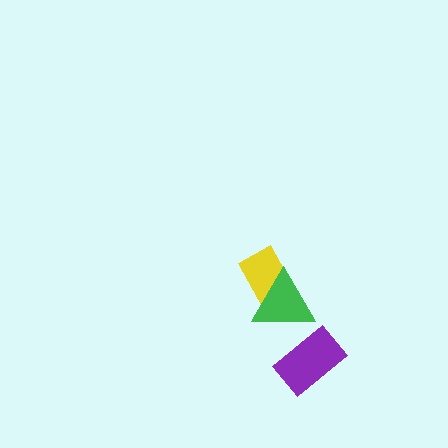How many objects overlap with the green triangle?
1 object overlaps with the green triangle.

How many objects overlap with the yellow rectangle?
1 object overlaps with the yellow rectangle.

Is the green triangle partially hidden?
No, no other shape covers it.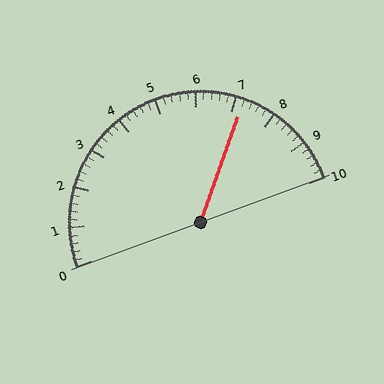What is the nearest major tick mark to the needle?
The nearest major tick mark is 7.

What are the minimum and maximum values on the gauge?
The gauge ranges from 0 to 10.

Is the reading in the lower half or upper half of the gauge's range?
The reading is in the upper half of the range (0 to 10).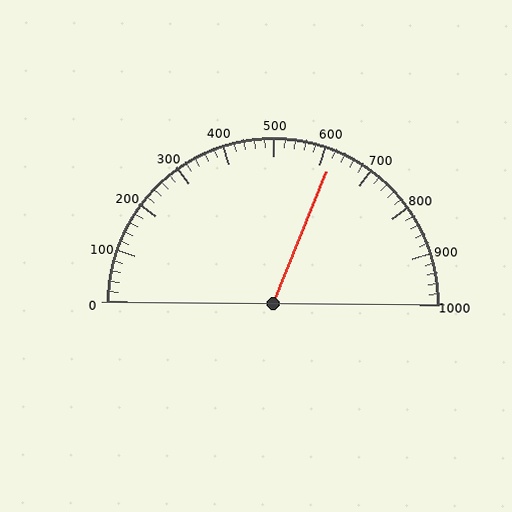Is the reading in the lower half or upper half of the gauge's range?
The reading is in the upper half of the range (0 to 1000).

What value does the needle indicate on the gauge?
The needle indicates approximately 620.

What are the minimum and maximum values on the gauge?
The gauge ranges from 0 to 1000.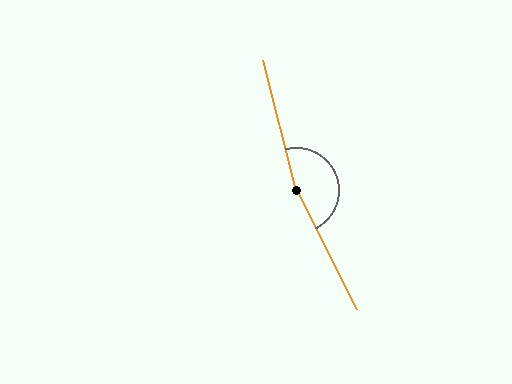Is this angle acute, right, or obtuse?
It is obtuse.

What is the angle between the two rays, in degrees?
Approximately 167 degrees.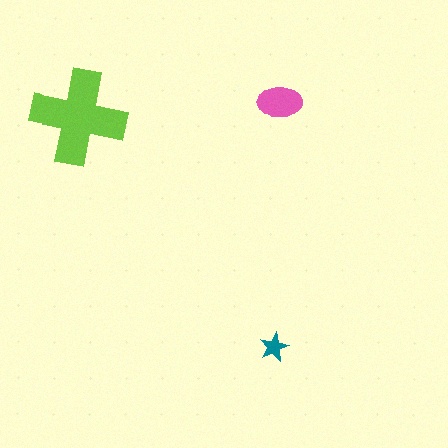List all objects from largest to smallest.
The lime cross, the pink ellipse, the teal star.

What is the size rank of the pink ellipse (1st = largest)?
2nd.